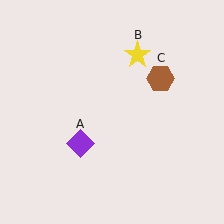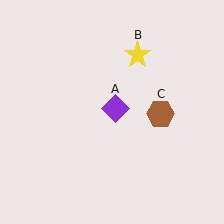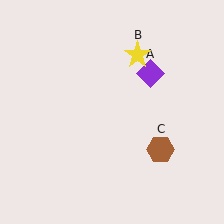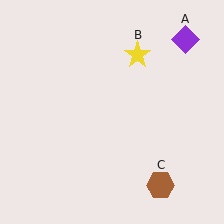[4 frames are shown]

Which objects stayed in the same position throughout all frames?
Yellow star (object B) remained stationary.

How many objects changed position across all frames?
2 objects changed position: purple diamond (object A), brown hexagon (object C).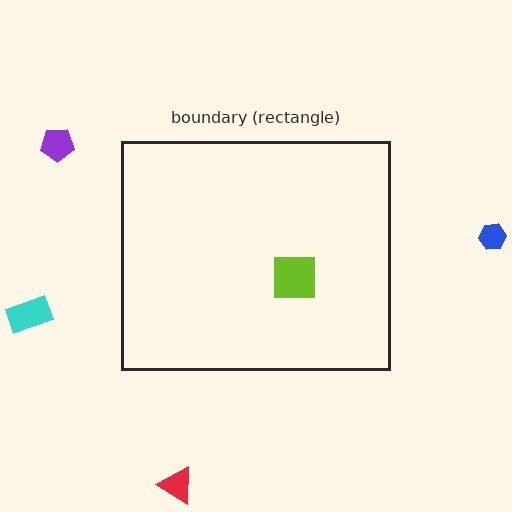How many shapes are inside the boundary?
1 inside, 4 outside.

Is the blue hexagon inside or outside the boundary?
Outside.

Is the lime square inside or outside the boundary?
Inside.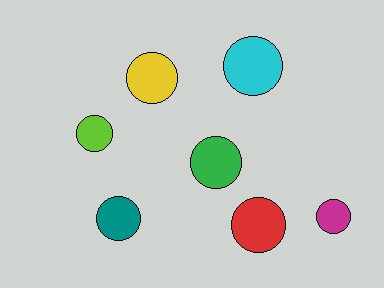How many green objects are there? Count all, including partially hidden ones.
There is 1 green object.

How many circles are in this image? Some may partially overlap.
There are 7 circles.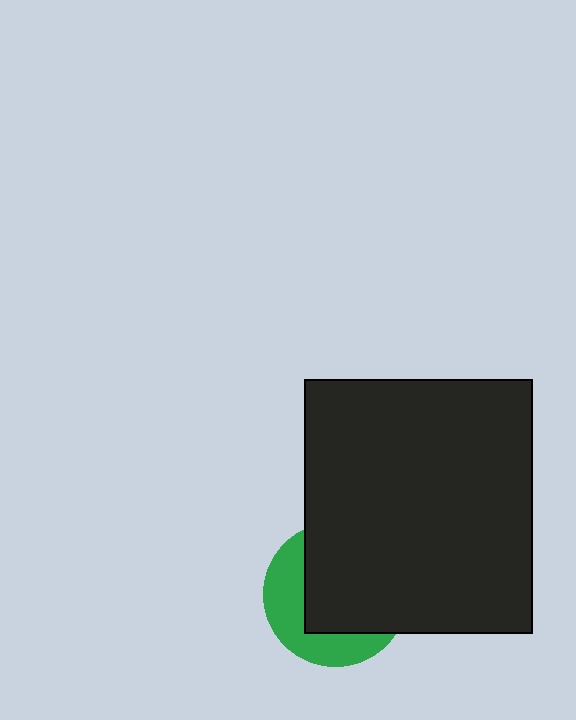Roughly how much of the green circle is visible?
A small part of it is visible (roughly 38%).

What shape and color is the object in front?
The object in front is a black rectangle.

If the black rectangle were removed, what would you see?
You would see the complete green circle.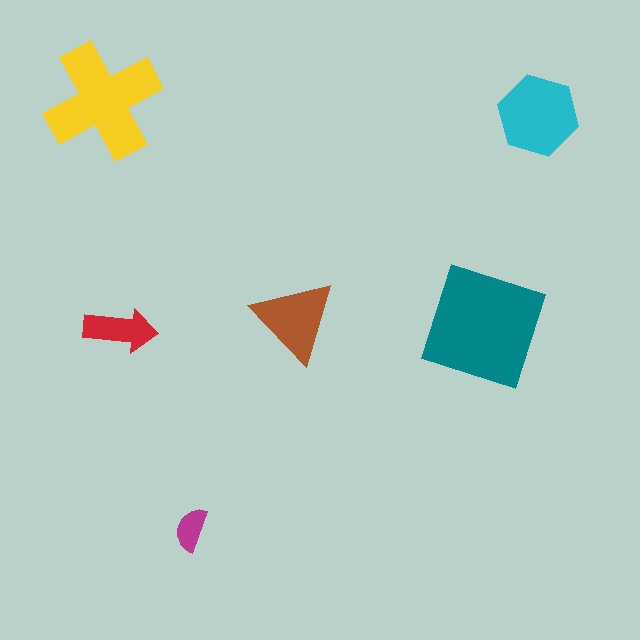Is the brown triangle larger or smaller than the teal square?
Smaller.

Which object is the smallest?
The magenta semicircle.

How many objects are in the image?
There are 6 objects in the image.